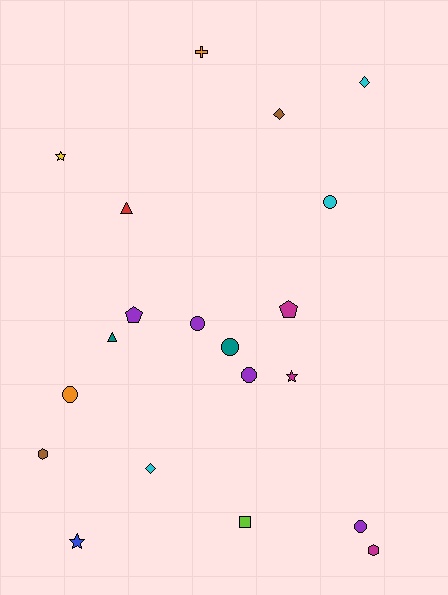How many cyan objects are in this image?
There are 3 cyan objects.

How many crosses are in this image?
There is 1 cross.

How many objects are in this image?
There are 20 objects.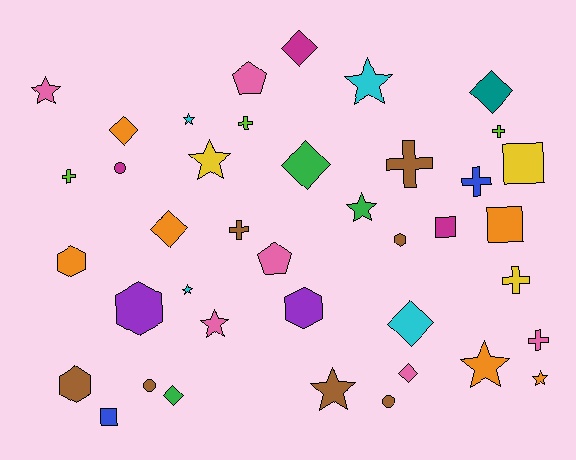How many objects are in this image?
There are 40 objects.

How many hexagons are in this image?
There are 5 hexagons.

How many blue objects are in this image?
There are 2 blue objects.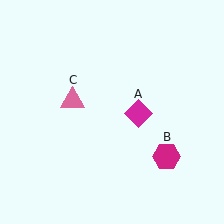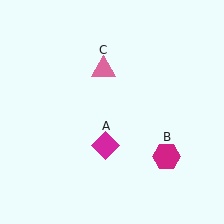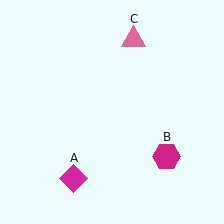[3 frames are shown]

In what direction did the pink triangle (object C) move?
The pink triangle (object C) moved up and to the right.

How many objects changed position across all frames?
2 objects changed position: magenta diamond (object A), pink triangle (object C).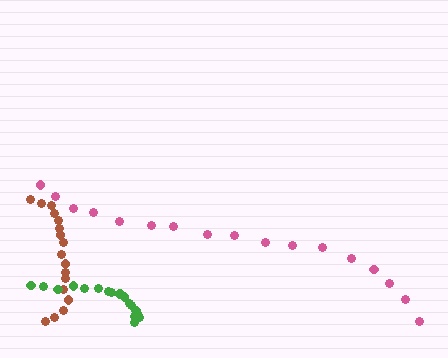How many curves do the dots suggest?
There are 3 distinct paths.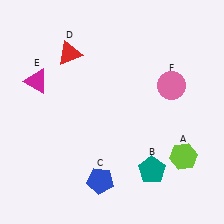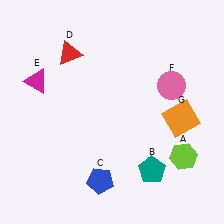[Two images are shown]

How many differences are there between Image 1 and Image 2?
There is 1 difference between the two images.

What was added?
An orange square (G) was added in Image 2.